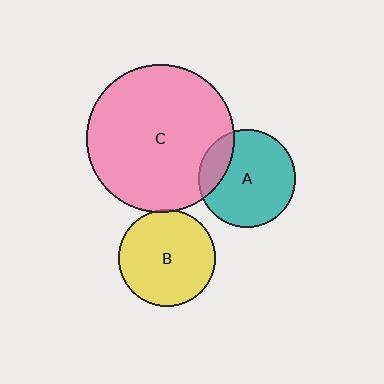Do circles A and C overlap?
Yes.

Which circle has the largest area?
Circle C (pink).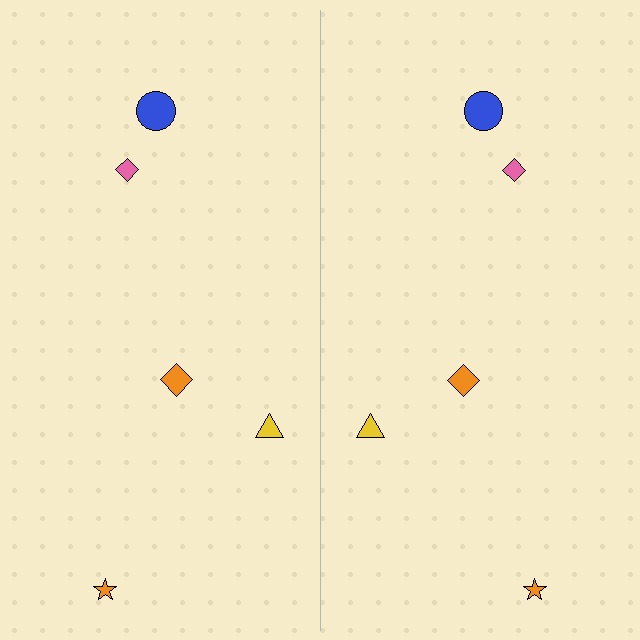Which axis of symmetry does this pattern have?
The pattern has a vertical axis of symmetry running through the center of the image.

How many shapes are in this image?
There are 10 shapes in this image.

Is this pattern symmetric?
Yes, this pattern has bilateral (reflection) symmetry.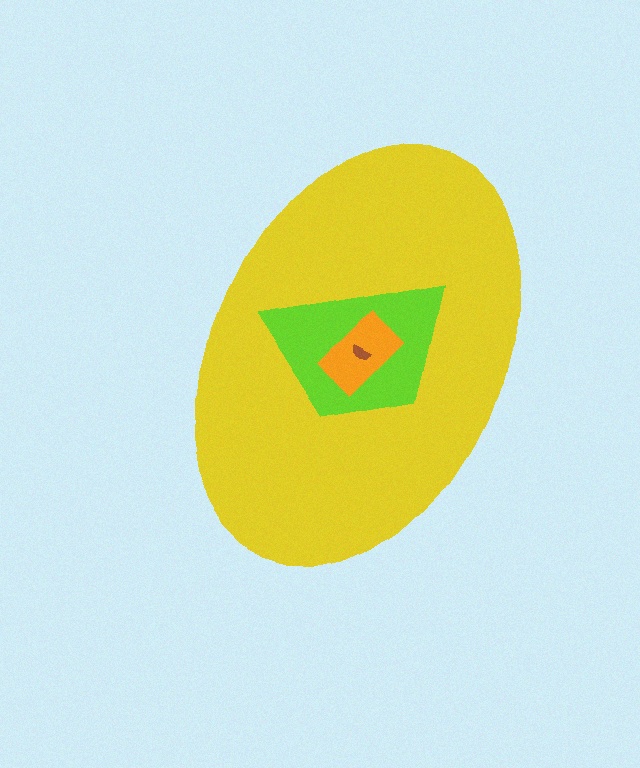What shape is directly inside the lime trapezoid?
The orange rectangle.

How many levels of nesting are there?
4.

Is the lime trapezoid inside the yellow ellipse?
Yes.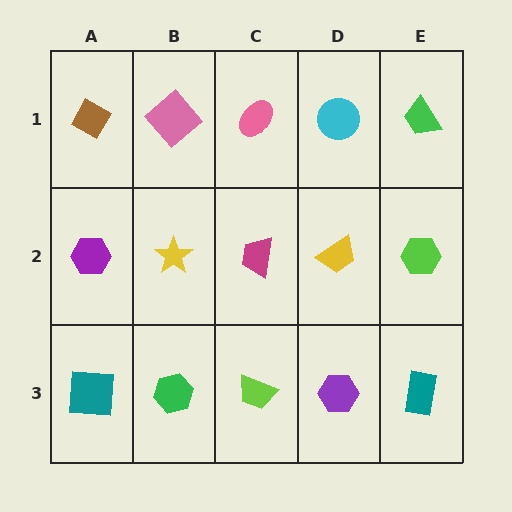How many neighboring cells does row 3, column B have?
3.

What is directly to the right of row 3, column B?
A lime trapezoid.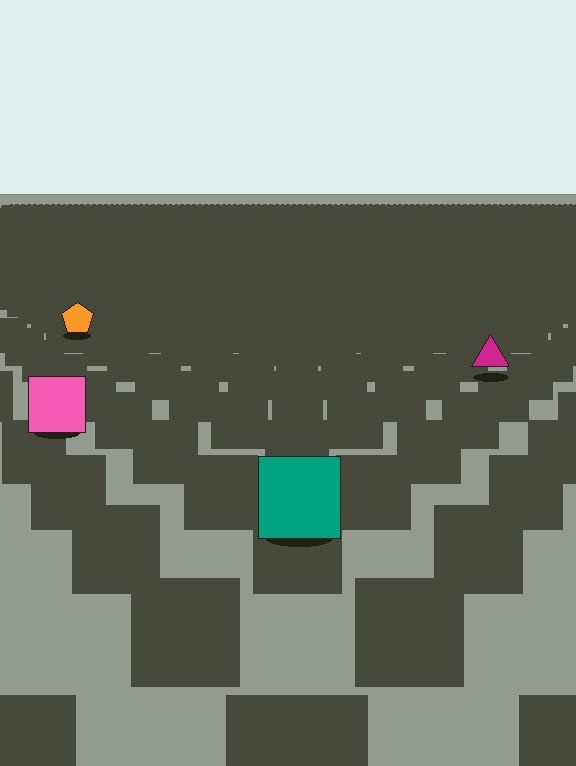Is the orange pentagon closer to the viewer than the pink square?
No. The pink square is closer — you can tell from the texture gradient: the ground texture is coarser near it.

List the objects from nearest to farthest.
From nearest to farthest: the teal square, the pink square, the magenta triangle, the orange pentagon.